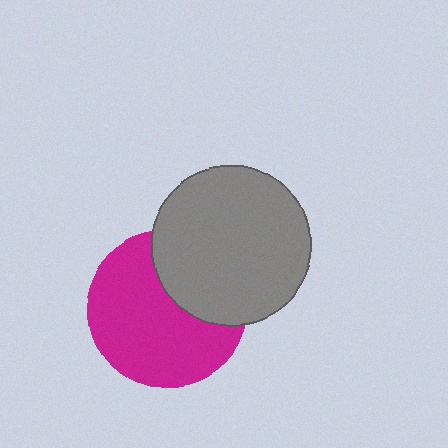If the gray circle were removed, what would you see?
You would see the complete magenta circle.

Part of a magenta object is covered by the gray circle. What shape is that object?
It is a circle.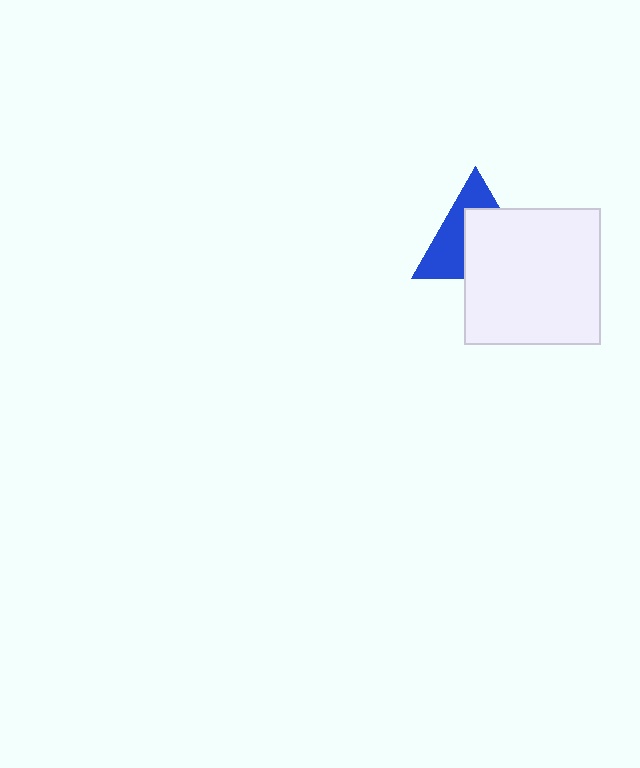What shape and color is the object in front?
The object in front is a white square.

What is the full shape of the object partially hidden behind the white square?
The partially hidden object is a blue triangle.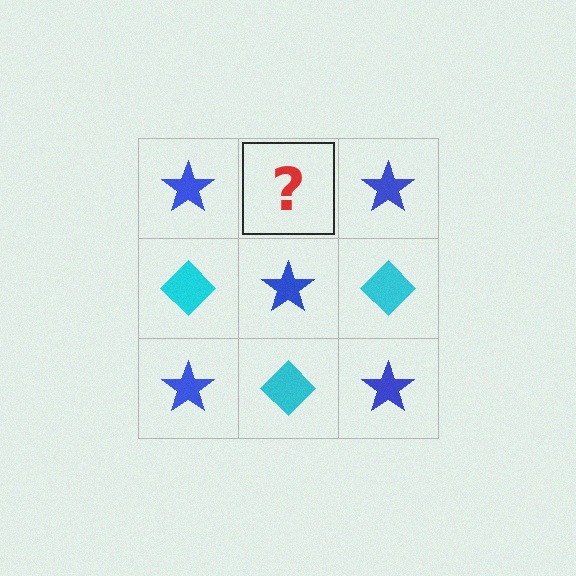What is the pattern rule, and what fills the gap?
The rule is that it alternates blue star and cyan diamond in a checkerboard pattern. The gap should be filled with a cyan diamond.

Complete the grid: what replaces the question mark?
The question mark should be replaced with a cyan diamond.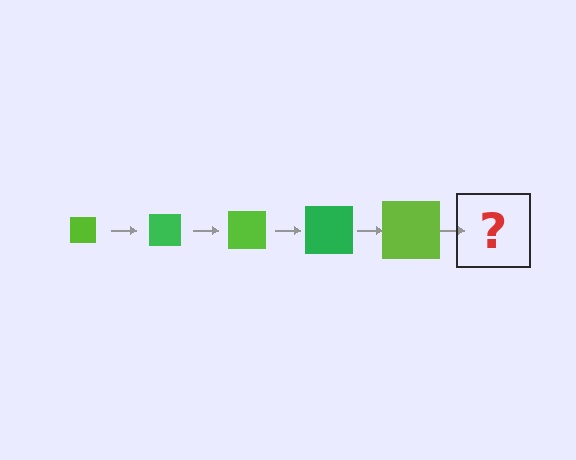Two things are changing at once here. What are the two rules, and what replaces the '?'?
The two rules are that the square grows larger each step and the color cycles through lime and green. The '?' should be a green square, larger than the previous one.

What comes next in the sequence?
The next element should be a green square, larger than the previous one.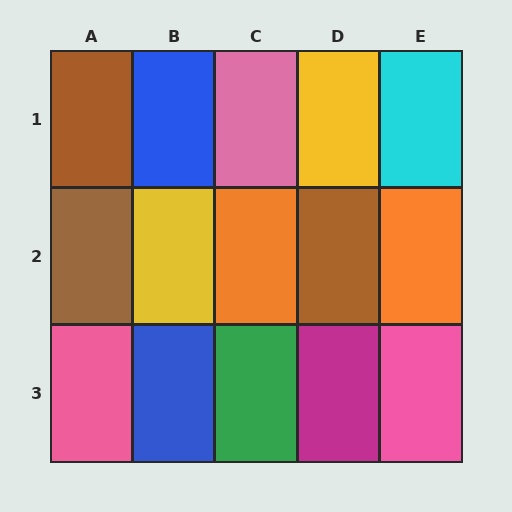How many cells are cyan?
1 cell is cyan.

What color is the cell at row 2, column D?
Brown.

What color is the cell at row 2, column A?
Brown.